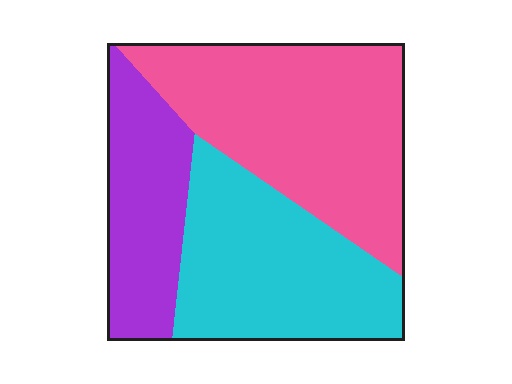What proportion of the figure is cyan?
Cyan takes up about one third (1/3) of the figure.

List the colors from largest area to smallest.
From largest to smallest: pink, cyan, purple.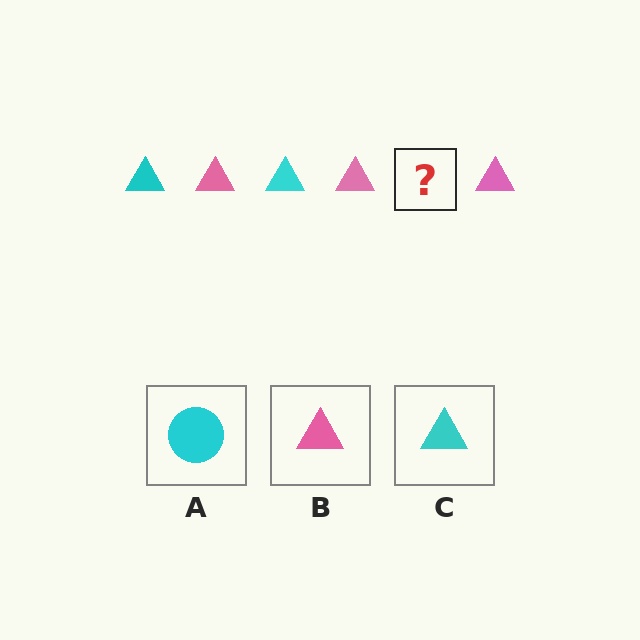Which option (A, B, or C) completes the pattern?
C.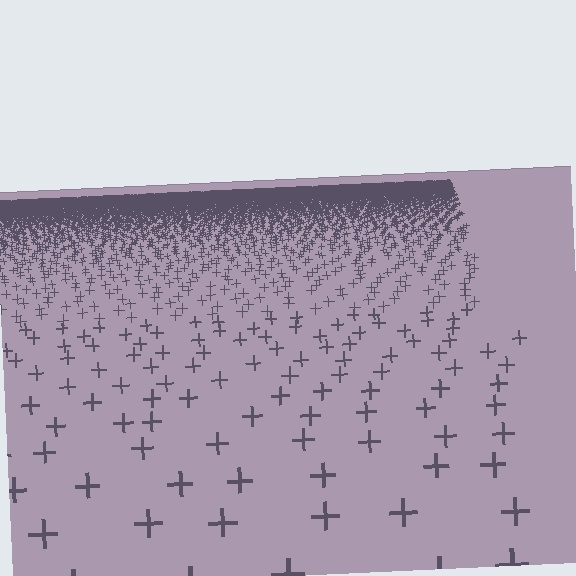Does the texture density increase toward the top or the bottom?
Density increases toward the top.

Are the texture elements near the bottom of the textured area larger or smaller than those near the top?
Larger. Near the bottom, elements are closer to the viewer and appear at a bigger on-screen size.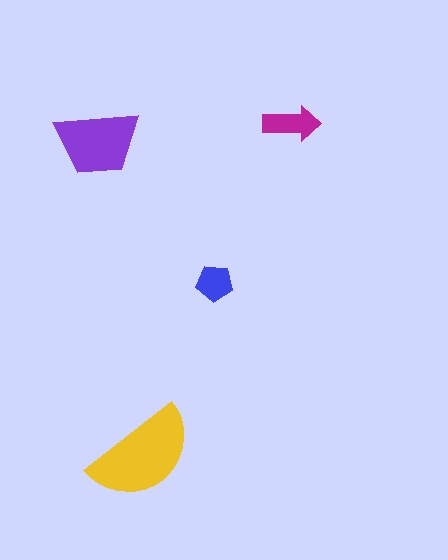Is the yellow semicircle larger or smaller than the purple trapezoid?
Larger.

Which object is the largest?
The yellow semicircle.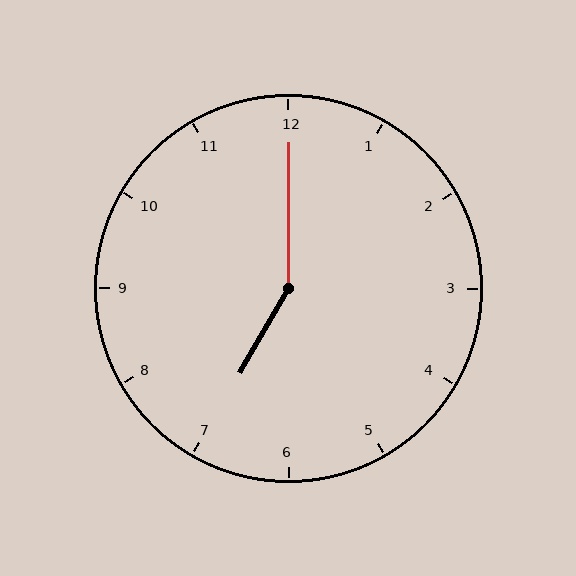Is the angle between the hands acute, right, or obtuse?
It is obtuse.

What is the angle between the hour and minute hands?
Approximately 150 degrees.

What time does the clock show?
7:00.